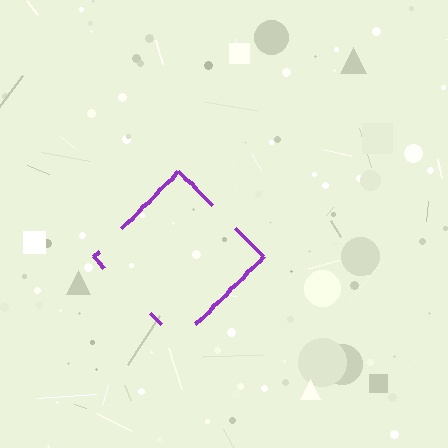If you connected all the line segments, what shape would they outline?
They would outline a diamond.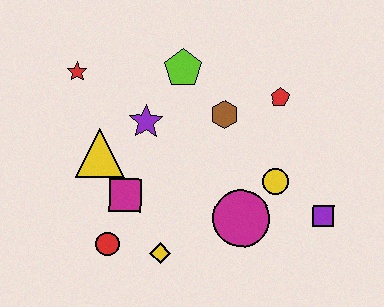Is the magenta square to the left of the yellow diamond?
Yes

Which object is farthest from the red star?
The purple square is farthest from the red star.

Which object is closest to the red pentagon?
The brown hexagon is closest to the red pentagon.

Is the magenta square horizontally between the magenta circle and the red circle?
Yes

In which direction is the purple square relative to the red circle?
The purple square is to the right of the red circle.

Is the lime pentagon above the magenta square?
Yes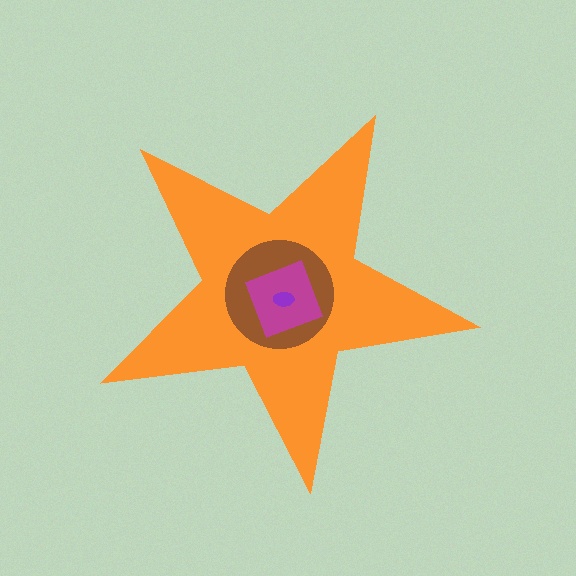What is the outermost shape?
The orange star.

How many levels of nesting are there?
4.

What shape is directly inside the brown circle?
The magenta diamond.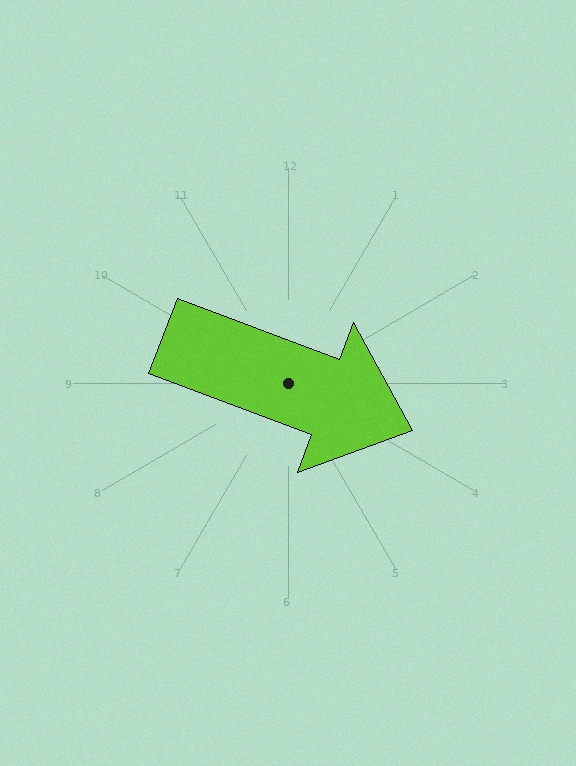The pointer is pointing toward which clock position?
Roughly 4 o'clock.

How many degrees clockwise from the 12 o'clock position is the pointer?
Approximately 111 degrees.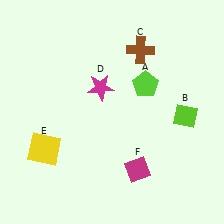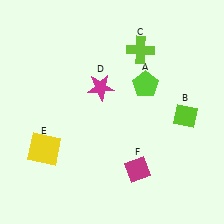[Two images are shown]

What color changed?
The cross (C) changed from brown in Image 1 to lime in Image 2.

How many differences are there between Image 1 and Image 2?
There is 1 difference between the two images.